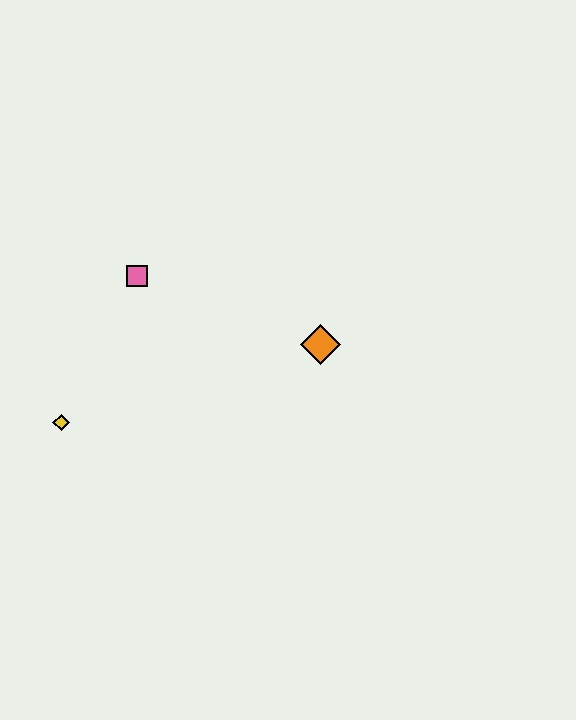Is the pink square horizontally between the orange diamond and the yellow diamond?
Yes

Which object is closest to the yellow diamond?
The pink square is closest to the yellow diamond.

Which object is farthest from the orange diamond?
The yellow diamond is farthest from the orange diamond.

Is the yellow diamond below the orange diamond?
Yes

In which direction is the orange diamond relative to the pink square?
The orange diamond is to the right of the pink square.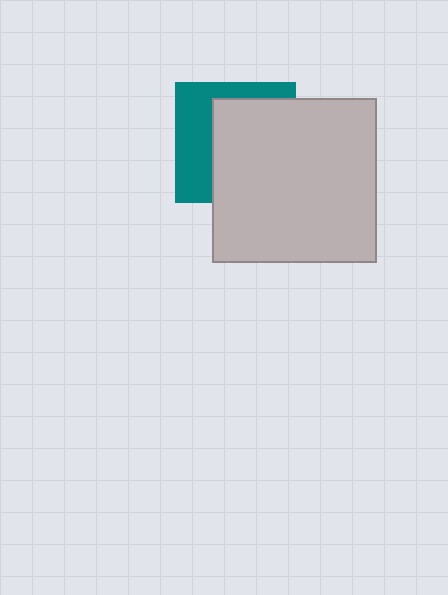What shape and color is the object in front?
The object in front is a light gray square.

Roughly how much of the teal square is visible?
A small part of it is visible (roughly 39%).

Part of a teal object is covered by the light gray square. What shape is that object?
It is a square.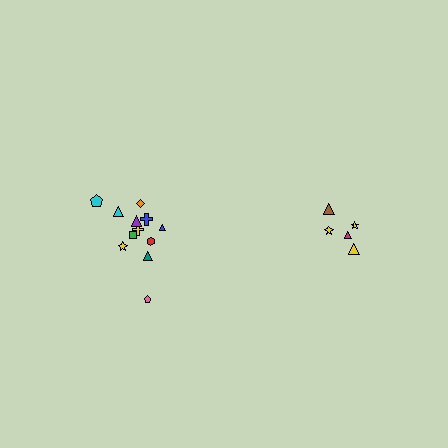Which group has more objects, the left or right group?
The left group.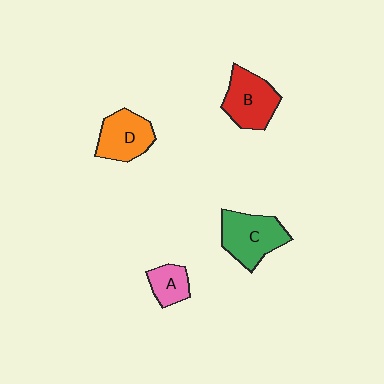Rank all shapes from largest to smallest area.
From largest to smallest: C (green), B (red), D (orange), A (pink).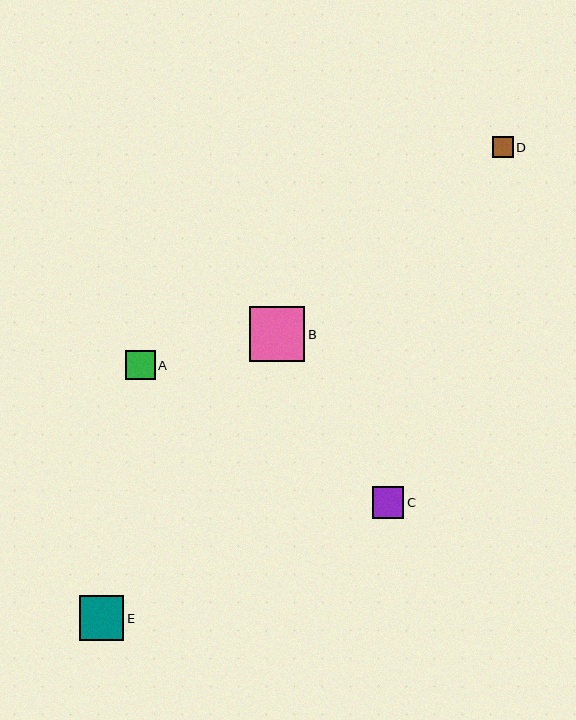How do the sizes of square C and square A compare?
Square C and square A are approximately the same size.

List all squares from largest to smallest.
From largest to smallest: B, E, C, A, D.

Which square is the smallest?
Square D is the smallest with a size of approximately 21 pixels.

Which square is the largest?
Square B is the largest with a size of approximately 55 pixels.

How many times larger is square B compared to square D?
Square B is approximately 2.6 times the size of square D.